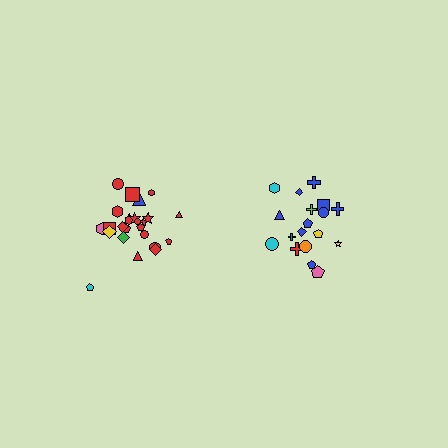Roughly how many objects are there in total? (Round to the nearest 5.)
Roughly 45 objects in total.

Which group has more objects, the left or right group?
The left group.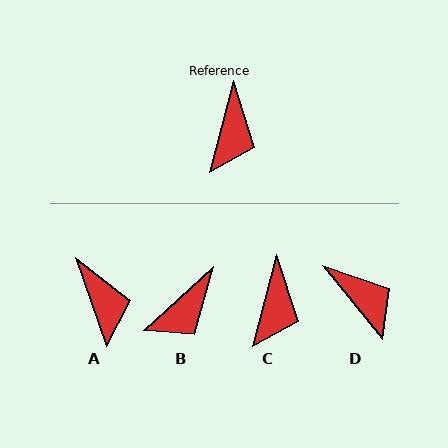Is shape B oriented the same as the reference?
No, it is off by about 33 degrees.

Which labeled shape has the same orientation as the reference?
C.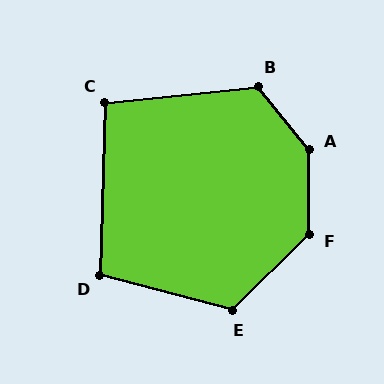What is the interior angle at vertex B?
Approximately 123 degrees (obtuse).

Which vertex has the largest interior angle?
A, at approximately 141 degrees.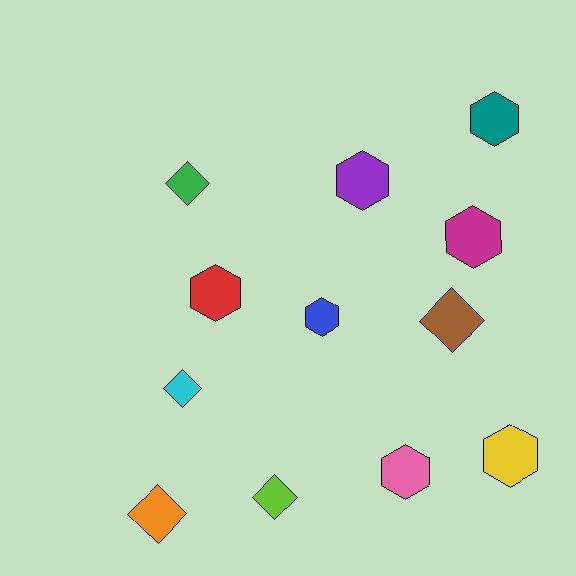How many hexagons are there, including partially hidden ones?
There are 7 hexagons.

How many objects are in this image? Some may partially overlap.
There are 12 objects.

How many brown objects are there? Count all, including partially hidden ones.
There is 1 brown object.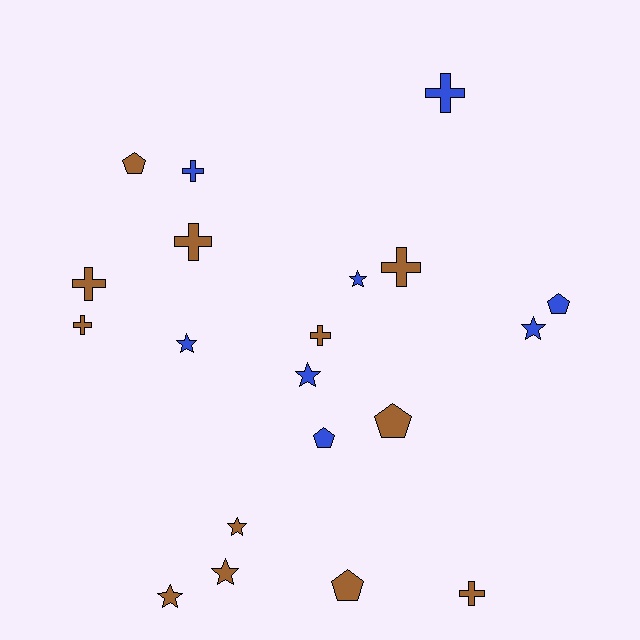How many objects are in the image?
There are 20 objects.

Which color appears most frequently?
Brown, with 12 objects.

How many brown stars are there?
There are 3 brown stars.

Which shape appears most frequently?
Cross, with 8 objects.